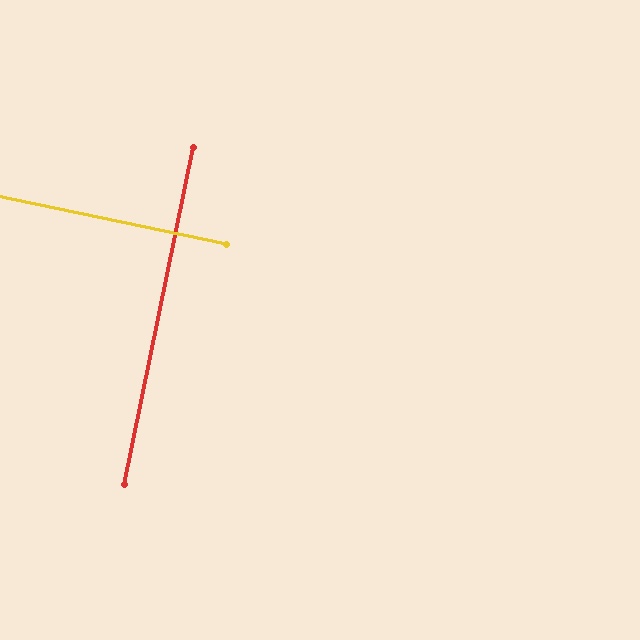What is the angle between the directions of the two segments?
Approximately 90 degrees.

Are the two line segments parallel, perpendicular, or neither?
Perpendicular — they meet at approximately 90°.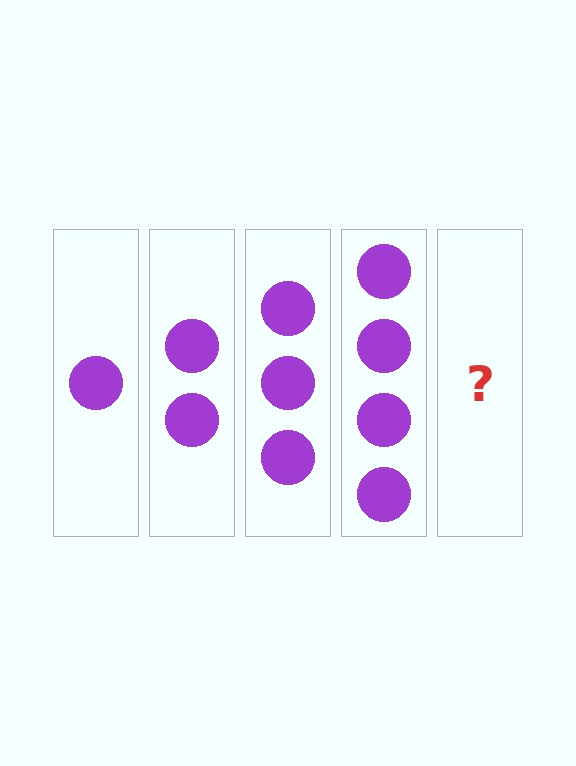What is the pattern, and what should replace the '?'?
The pattern is that each step adds one more circle. The '?' should be 5 circles.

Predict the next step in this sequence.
The next step is 5 circles.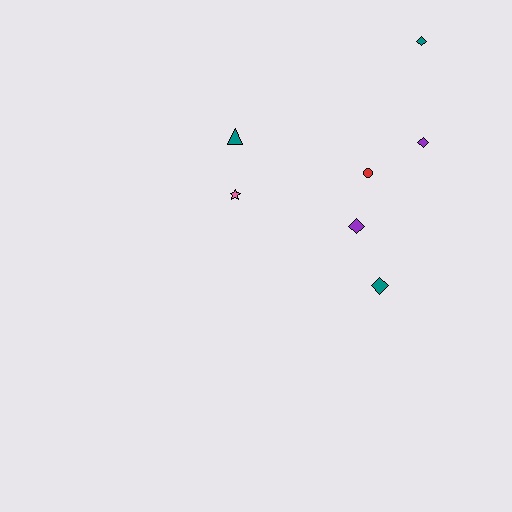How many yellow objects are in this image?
There are no yellow objects.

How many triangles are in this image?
There is 1 triangle.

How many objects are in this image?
There are 7 objects.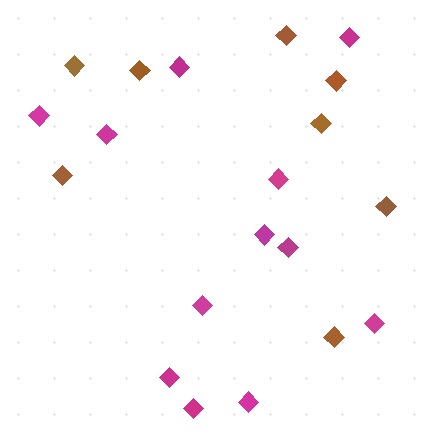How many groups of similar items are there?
There are 2 groups: one group of magenta diamonds (12) and one group of brown diamonds (8).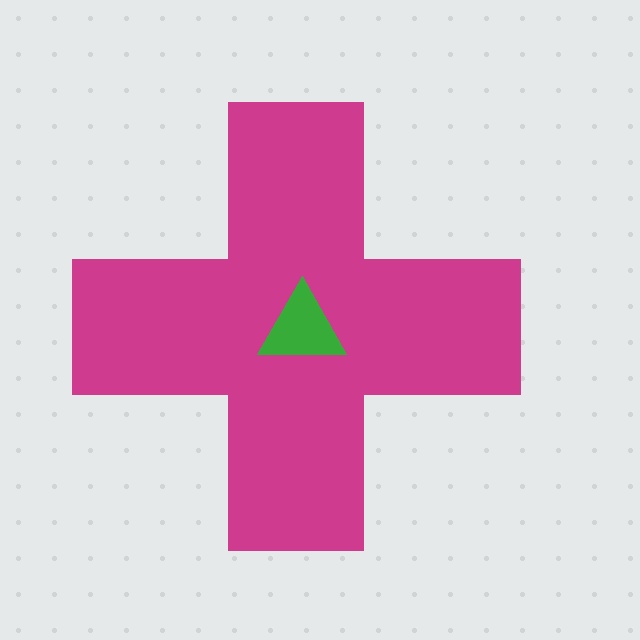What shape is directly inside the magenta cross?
The green triangle.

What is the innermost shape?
The green triangle.